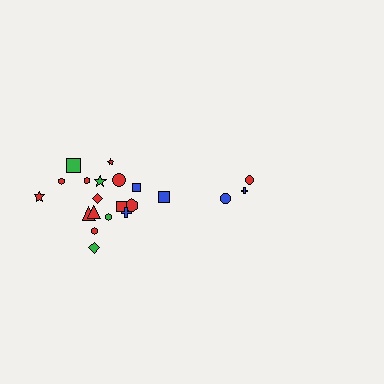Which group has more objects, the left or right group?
The left group.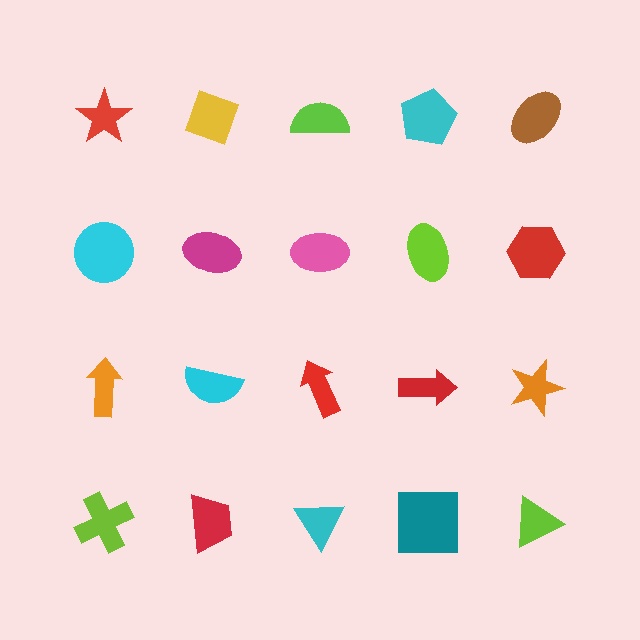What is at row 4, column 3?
A cyan triangle.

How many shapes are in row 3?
5 shapes.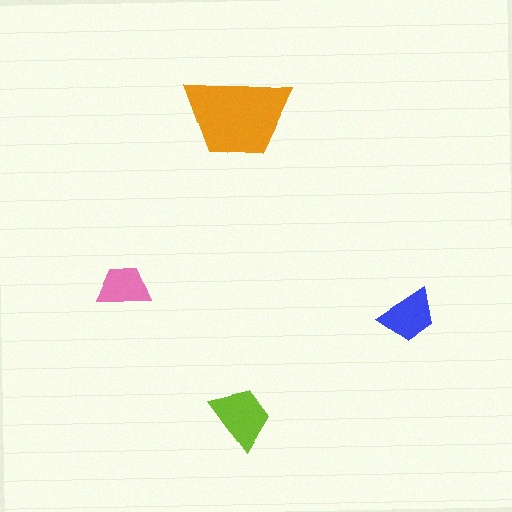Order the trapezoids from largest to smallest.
the orange one, the lime one, the blue one, the pink one.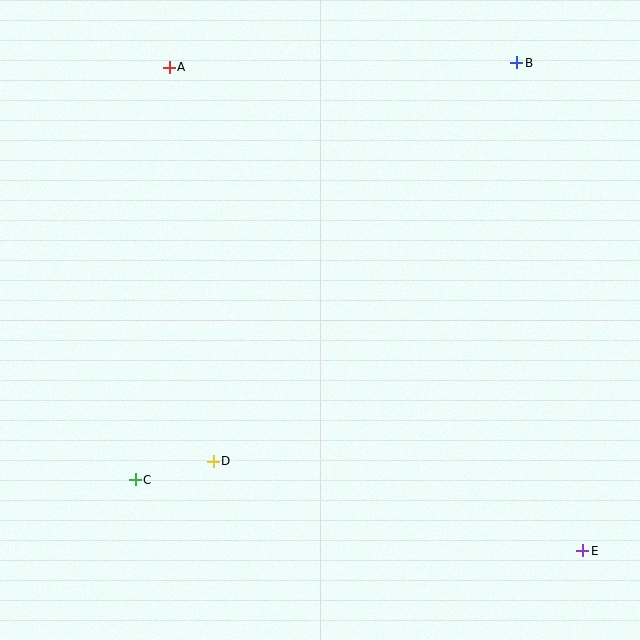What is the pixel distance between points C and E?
The distance between C and E is 453 pixels.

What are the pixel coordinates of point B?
Point B is at (517, 63).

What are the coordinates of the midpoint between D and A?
The midpoint between D and A is at (191, 264).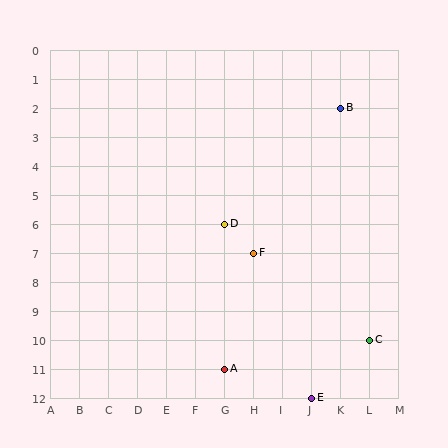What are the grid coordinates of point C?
Point C is at grid coordinates (L, 10).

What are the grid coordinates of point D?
Point D is at grid coordinates (G, 6).